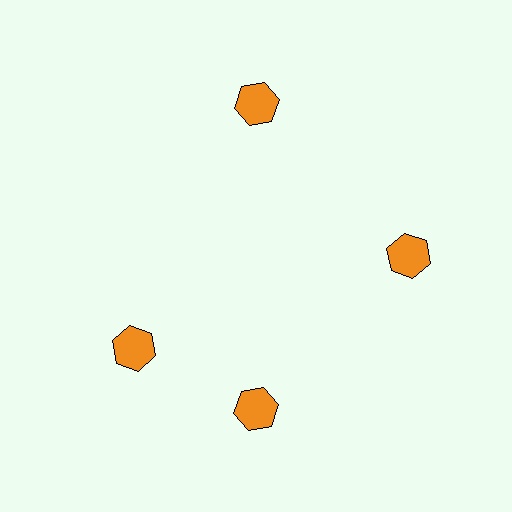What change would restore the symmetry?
The symmetry would be restored by rotating it back into even spacing with its neighbors so that all 4 hexagons sit at equal angles and equal distance from the center.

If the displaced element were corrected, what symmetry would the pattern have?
It would have 4-fold rotational symmetry — the pattern would map onto itself every 90 degrees.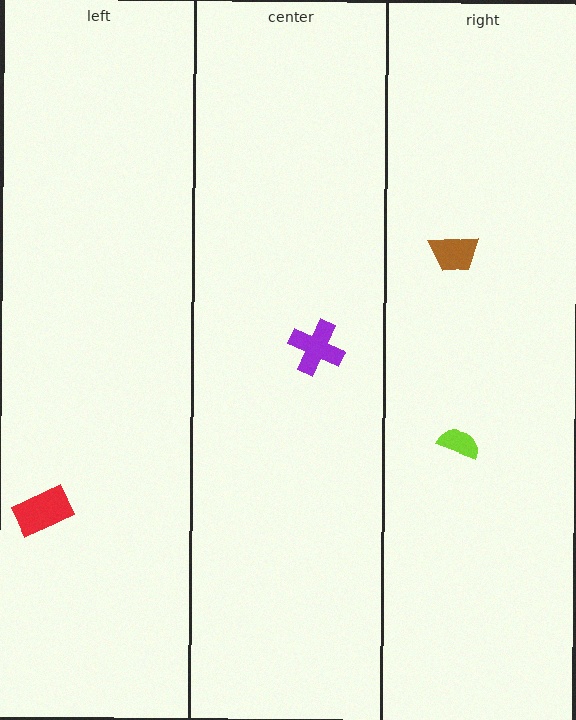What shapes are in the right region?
The brown trapezoid, the lime semicircle.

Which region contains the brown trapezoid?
The right region.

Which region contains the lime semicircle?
The right region.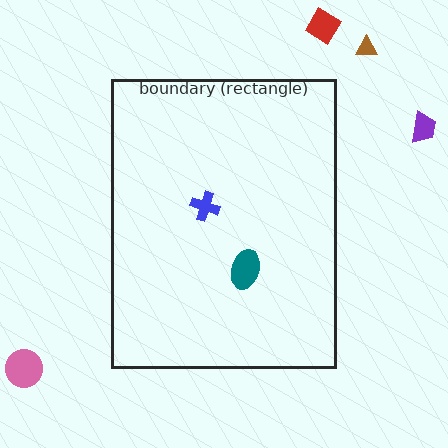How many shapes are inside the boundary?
2 inside, 4 outside.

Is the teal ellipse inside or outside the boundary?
Inside.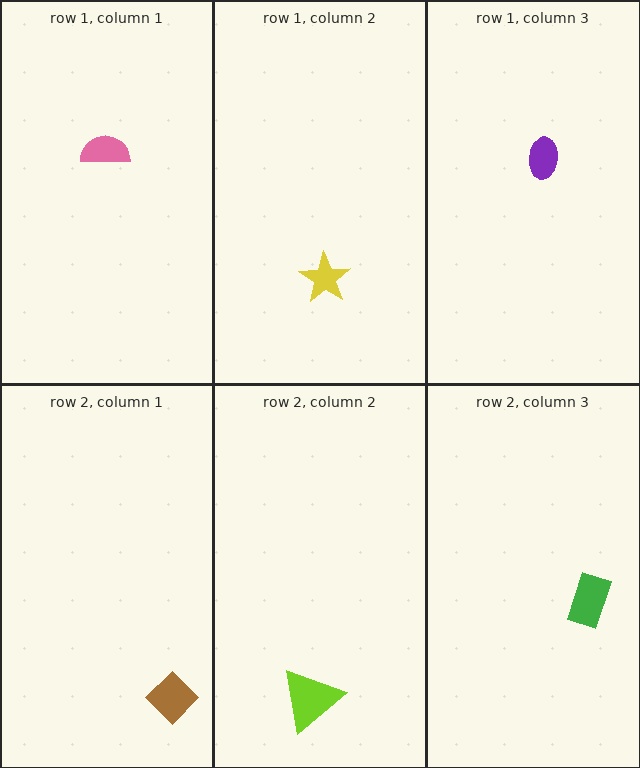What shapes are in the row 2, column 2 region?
The lime triangle.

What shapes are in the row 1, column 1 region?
The pink semicircle.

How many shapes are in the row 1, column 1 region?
1.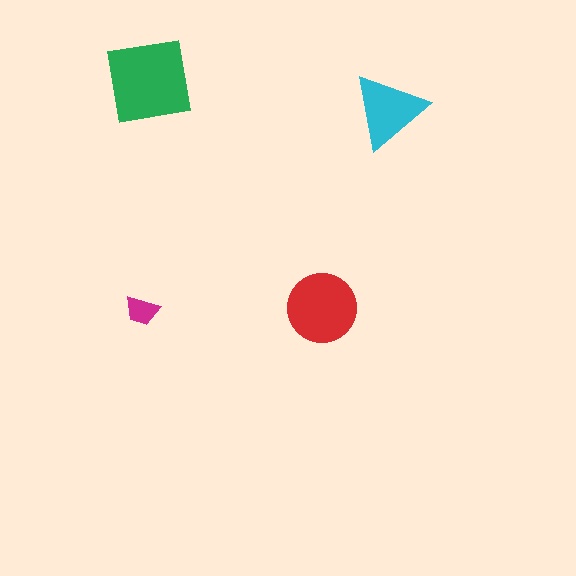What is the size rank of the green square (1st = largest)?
1st.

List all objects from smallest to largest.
The magenta trapezoid, the cyan triangle, the red circle, the green square.